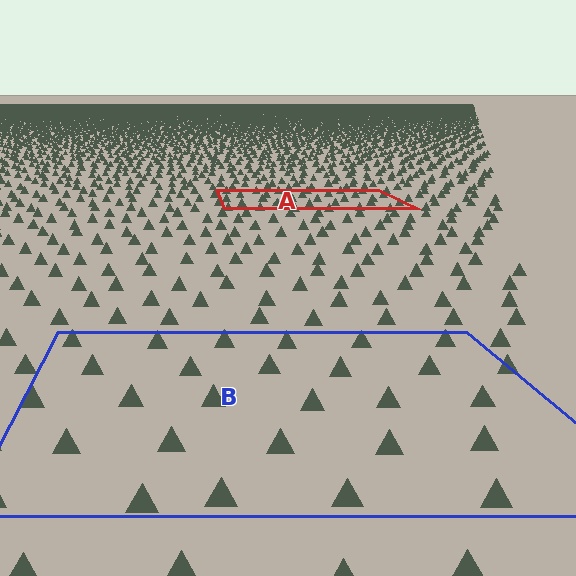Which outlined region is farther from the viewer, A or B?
Region A is farther from the viewer — the texture elements inside it appear smaller and more densely packed.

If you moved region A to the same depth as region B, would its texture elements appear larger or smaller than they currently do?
They would appear larger. At a closer depth, the same texture elements are projected at a bigger on-screen size.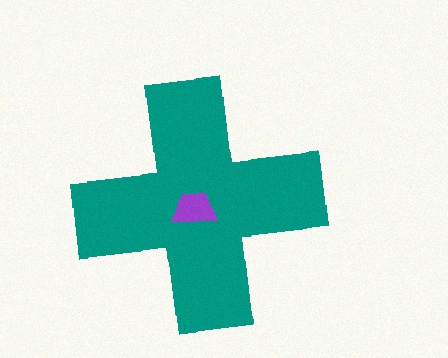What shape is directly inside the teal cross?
The purple trapezoid.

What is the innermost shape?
The purple trapezoid.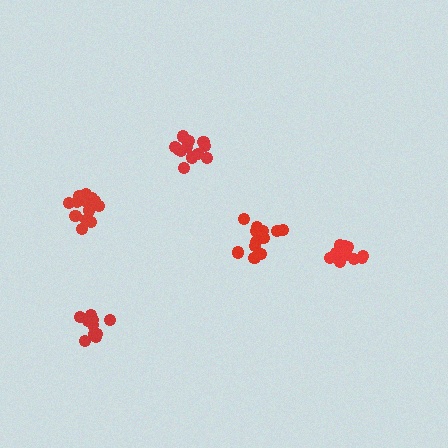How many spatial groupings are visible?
There are 5 spatial groupings.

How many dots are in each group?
Group 1: 13 dots, Group 2: 14 dots, Group 3: 11 dots, Group 4: 12 dots, Group 5: 13 dots (63 total).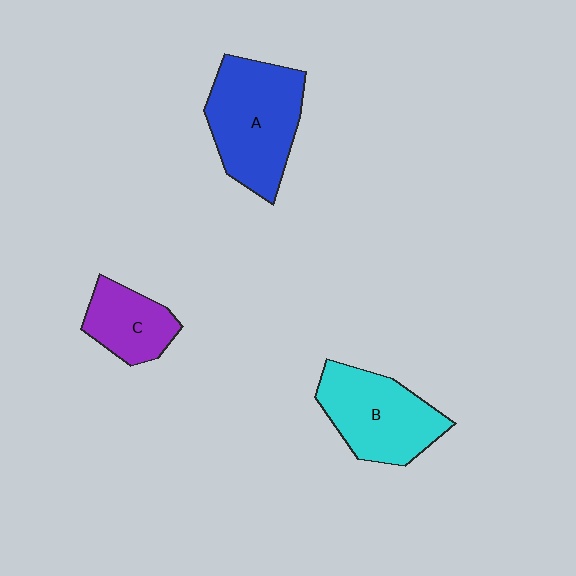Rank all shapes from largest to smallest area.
From largest to smallest: A (blue), B (cyan), C (purple).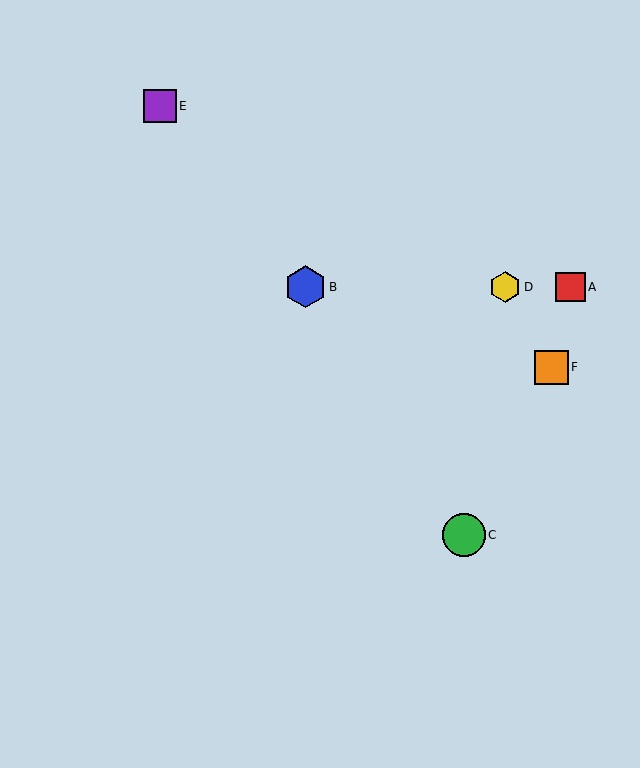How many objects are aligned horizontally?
3 objects (A, B, D) are aligned horizontally.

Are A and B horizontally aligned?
Yes, both are at y≈287.